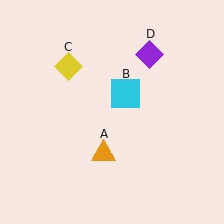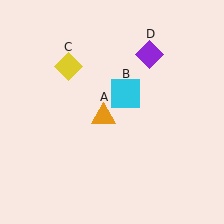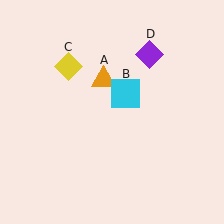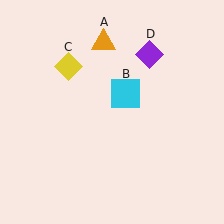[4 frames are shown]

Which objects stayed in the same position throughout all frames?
Cyan square (object B) and yellow diamond (object C) and purple diamond (object D) remained stationary.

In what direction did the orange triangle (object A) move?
The orange triangle (object A) moved up.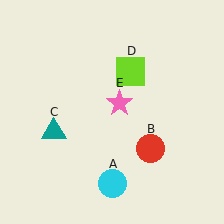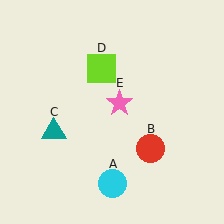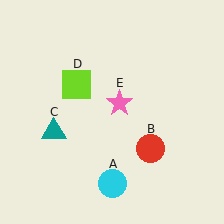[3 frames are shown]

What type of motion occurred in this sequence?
The lime square (object D) rotated counterclockwise around the center of the scene.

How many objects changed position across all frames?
1 object changed position: lime square (object D).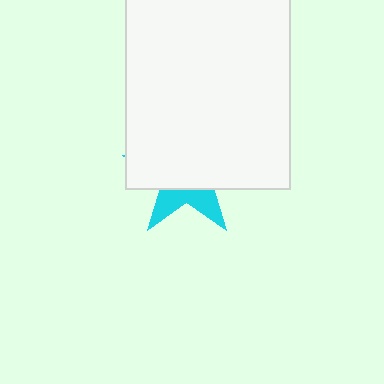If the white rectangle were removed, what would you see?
You would see the complete cyan star.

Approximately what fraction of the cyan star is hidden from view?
Roughly 69% of the cyan star is hidden behind the white rectangle.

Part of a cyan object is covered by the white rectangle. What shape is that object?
It is a star.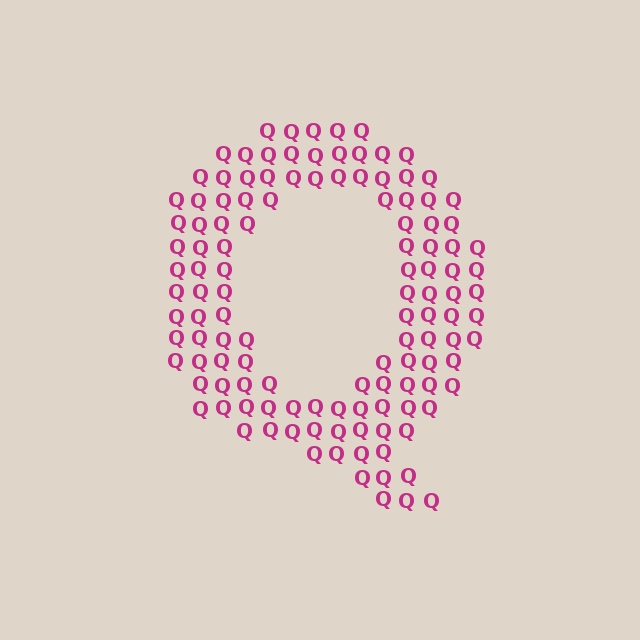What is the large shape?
The large shape is the letter Q.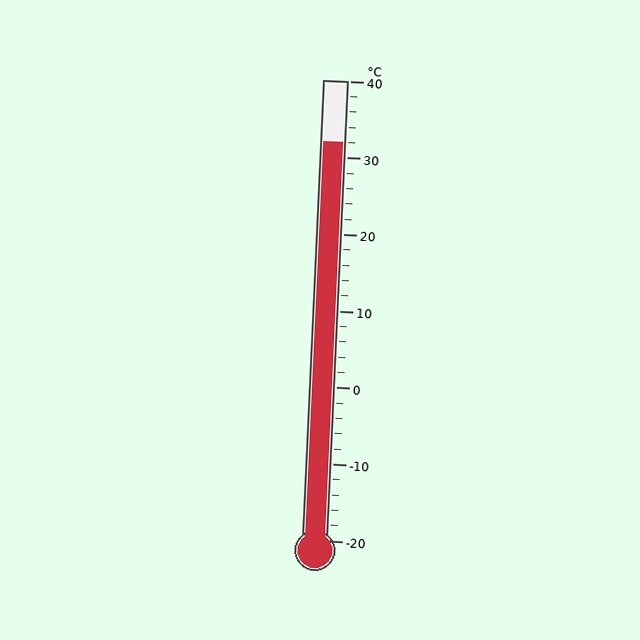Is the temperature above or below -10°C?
The temperature is above -10°C.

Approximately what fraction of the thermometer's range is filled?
The thermometer is filled to approximately 85% of its range.